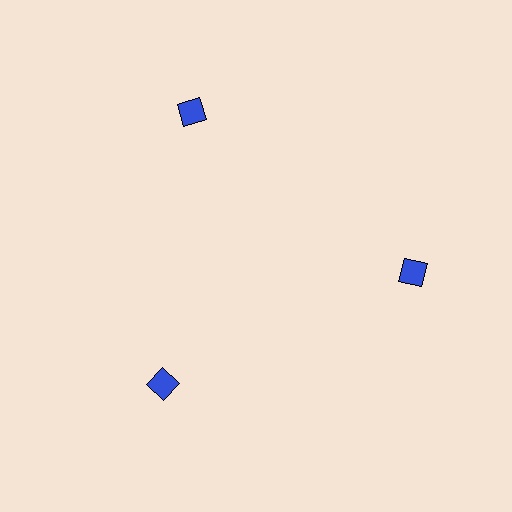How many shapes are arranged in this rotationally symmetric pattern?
There are 3 shapes, arranged in 3 groups of 1.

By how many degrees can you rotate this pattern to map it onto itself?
The pattern maps onto itself every 120 degrees of rotation.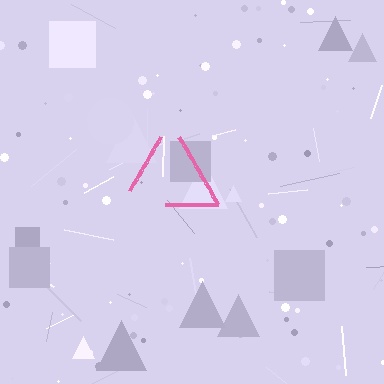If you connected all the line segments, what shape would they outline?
They would outline a triangle.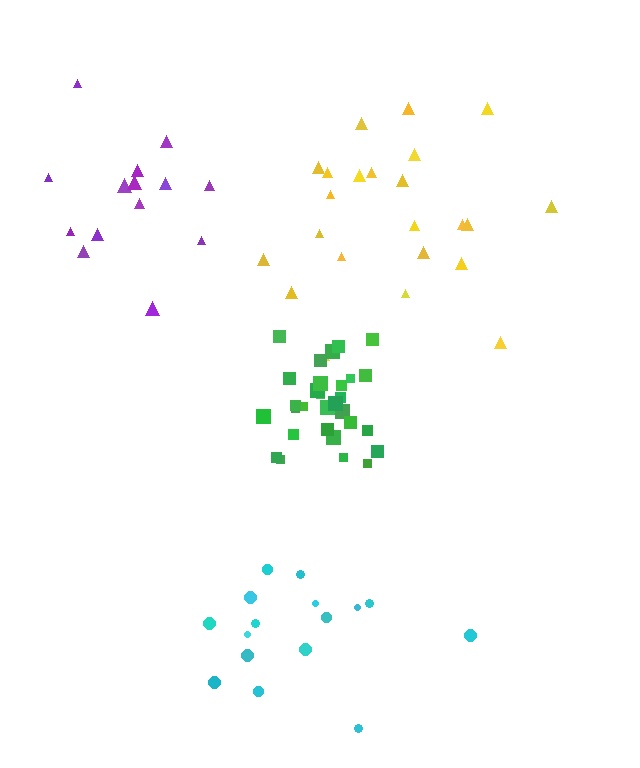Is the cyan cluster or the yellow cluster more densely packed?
Yellow.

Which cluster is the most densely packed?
Green.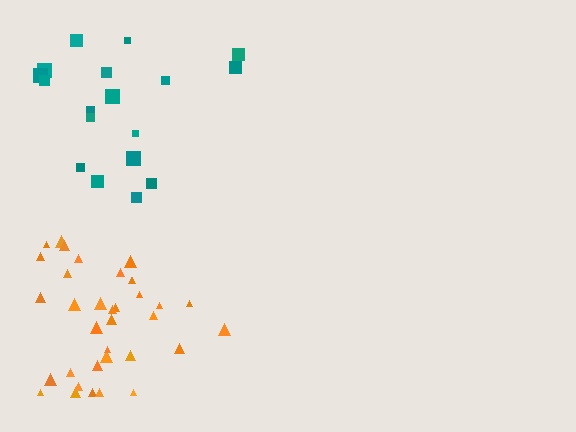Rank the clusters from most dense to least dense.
orange, teal.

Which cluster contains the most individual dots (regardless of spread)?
Orange (35).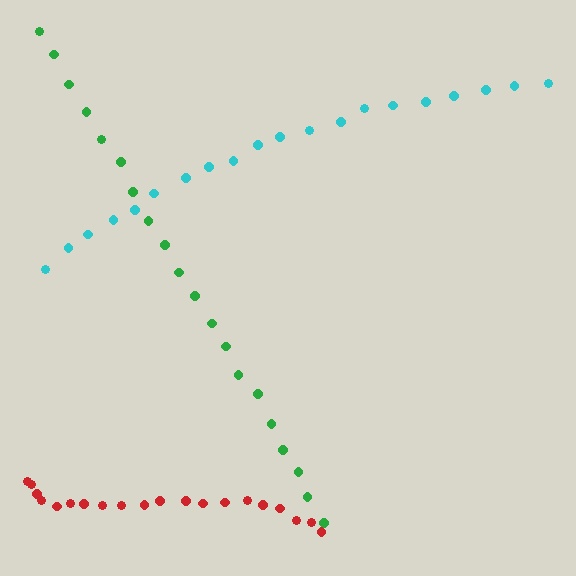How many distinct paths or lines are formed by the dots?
There are 3 distinct paths.